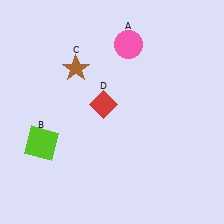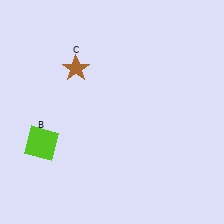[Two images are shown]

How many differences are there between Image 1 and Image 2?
There are 2 differences between the two images.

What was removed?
The red diamond (D), the pink circle (A) were removed in Image 2.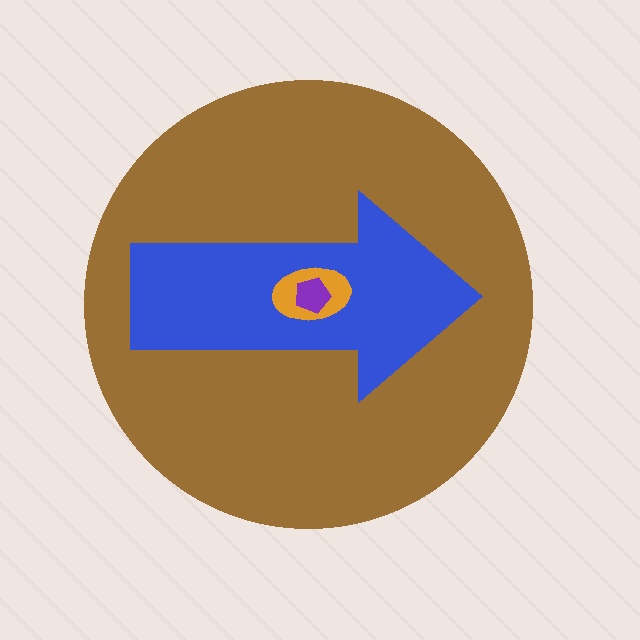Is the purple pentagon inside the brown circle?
Yes.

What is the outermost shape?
The brown circle.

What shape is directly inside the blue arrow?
The orange ellipse.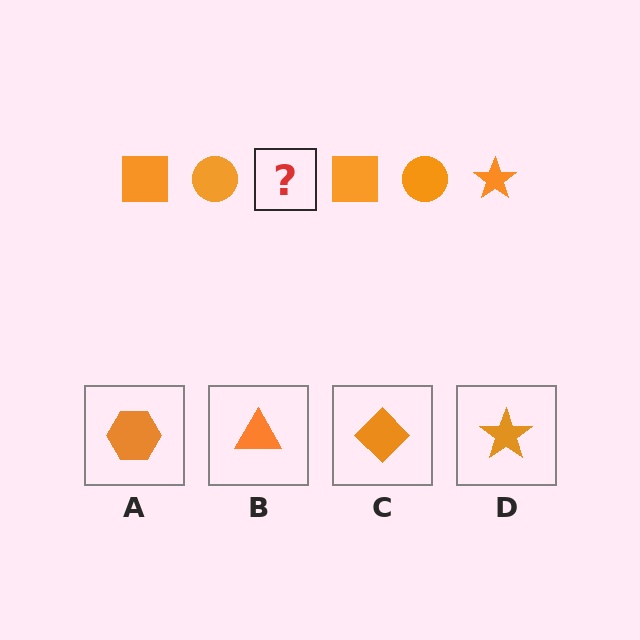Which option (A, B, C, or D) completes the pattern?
D.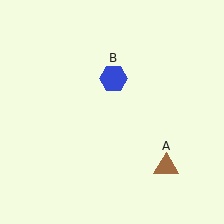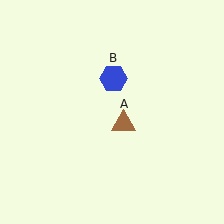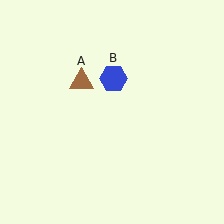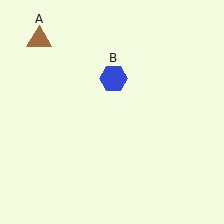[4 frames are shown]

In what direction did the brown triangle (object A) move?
The brown triangle (object A) moved up and to the left.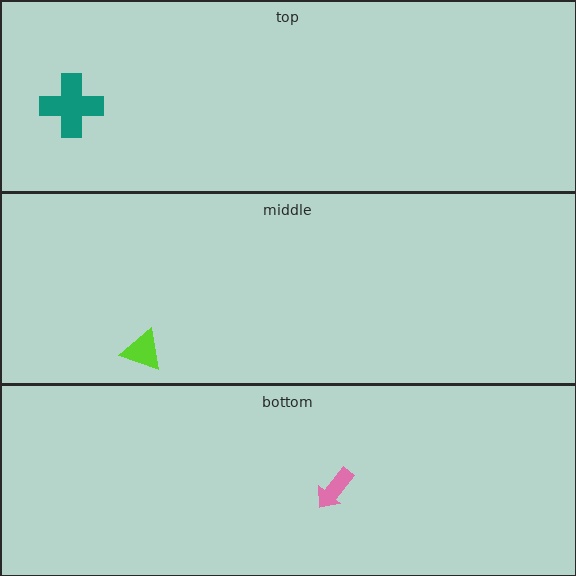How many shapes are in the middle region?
1.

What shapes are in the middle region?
The lime triangle.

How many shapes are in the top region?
1.